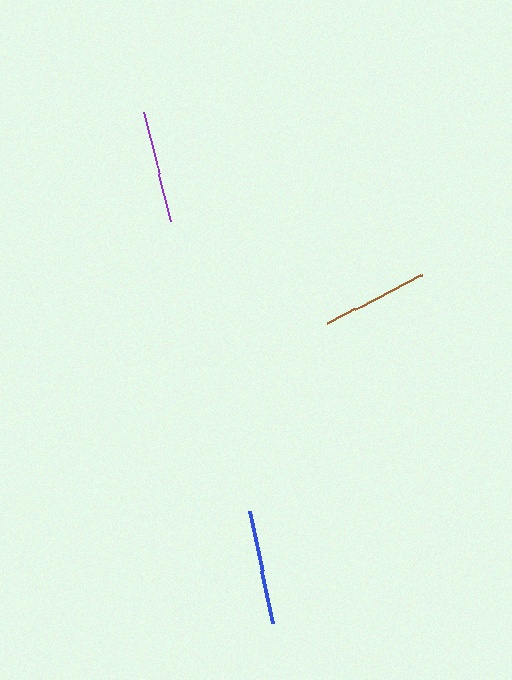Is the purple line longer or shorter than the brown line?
The purple line is longer than the brown line.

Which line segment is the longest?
The blue line is the longest at approximately 115 pixels.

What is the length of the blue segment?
The blue segment is approximately 115 pixels long.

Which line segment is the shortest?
The brown line is the shortest at approximately 105 pixels.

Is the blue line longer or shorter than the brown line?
The blue line is longer than the brown line.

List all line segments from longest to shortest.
From longest to shortest: blue, purple, brown.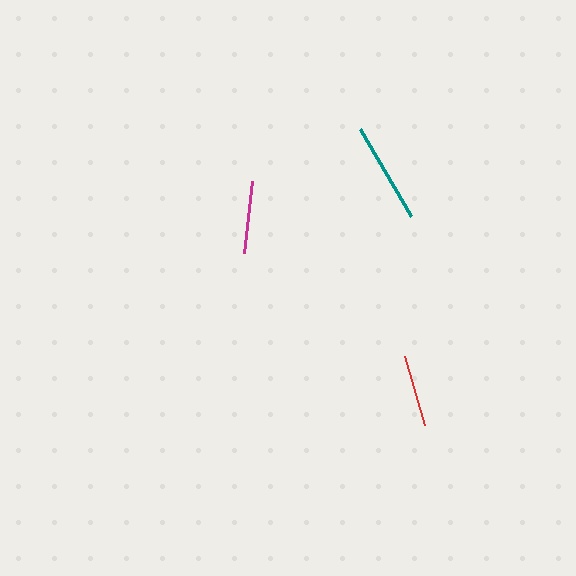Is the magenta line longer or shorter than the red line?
The magenta line is longer than the red line.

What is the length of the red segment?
The red segment is approximately 72 pixels long.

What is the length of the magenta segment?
The magenta segment is approximately 73 pixels long.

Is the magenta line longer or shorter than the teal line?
The teal line is longer than the magenta line.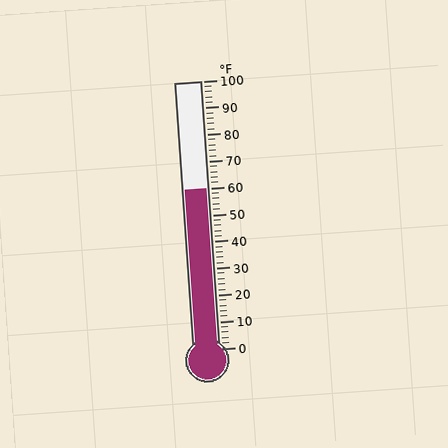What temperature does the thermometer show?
The thermometer shows approximately 60°F.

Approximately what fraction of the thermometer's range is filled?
The thermometer is filled to approximately 60% of its range.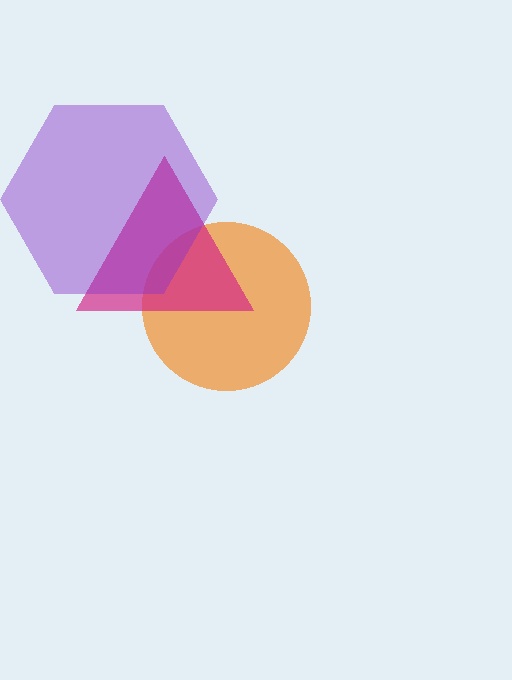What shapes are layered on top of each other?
The layered shapes are: an orange circle, a magenta triangle, a purple hexagon.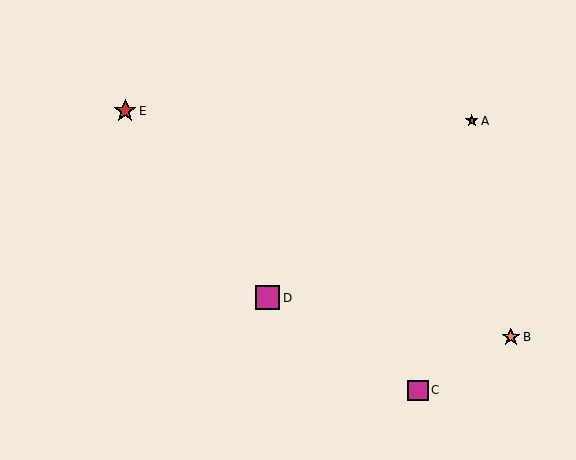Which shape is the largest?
The magenta square (labeled D) is the largest.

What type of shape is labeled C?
Shape C is a magenta square.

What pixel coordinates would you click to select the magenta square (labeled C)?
Click at (418, 390) to select the magenta square C.